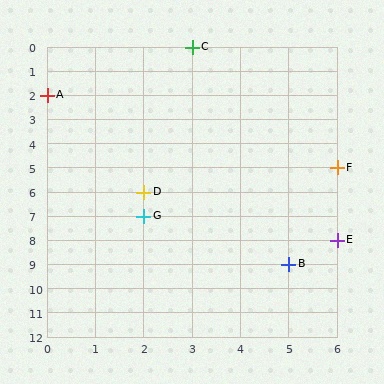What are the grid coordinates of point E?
Point E is at grid coordinates (6, 8).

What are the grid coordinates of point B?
Point B is at grid coordinates (5, 9).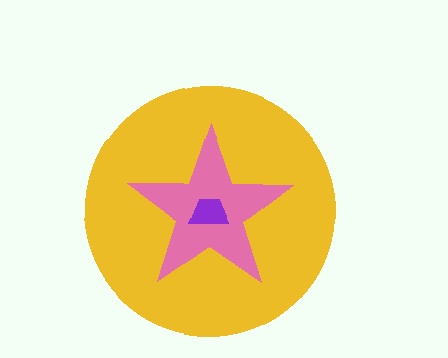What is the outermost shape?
The yellow circle.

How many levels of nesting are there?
3.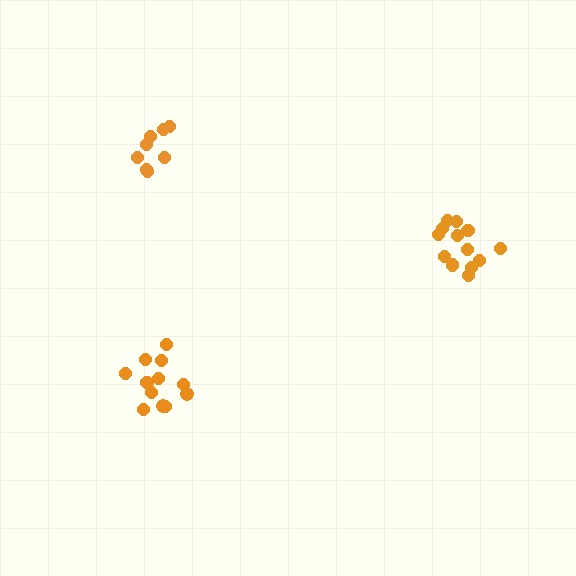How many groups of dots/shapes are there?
There are 3 groups.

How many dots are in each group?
Group 1: 8 dots, Group 2: 12 dots, Group 3: 13 dots (33 total).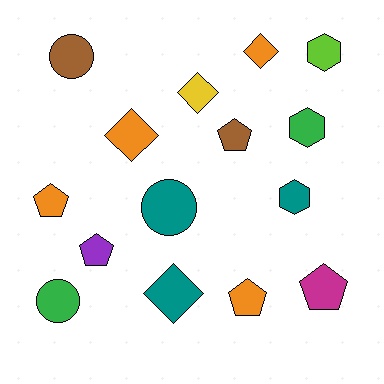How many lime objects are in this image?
There is 1 lime object.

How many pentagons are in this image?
There are 5 pentagons.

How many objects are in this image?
There are 15 objects.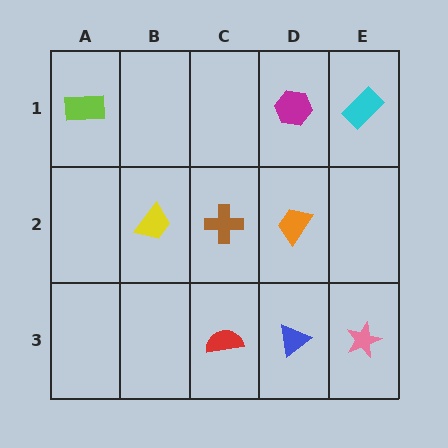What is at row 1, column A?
A lime rectangle.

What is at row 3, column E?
A pink star.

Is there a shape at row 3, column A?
No, that cell is empty.